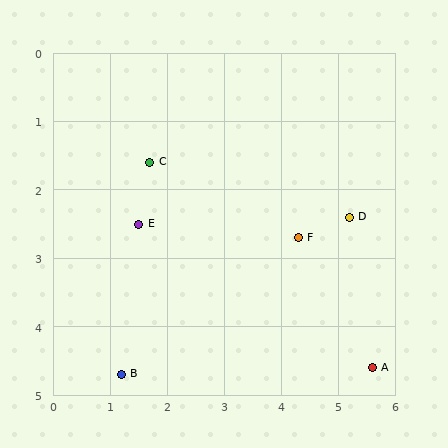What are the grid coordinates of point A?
Point A is at approximately (5.6, 4.6).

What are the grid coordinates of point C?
Point C is at approximately (1.7, 1.6).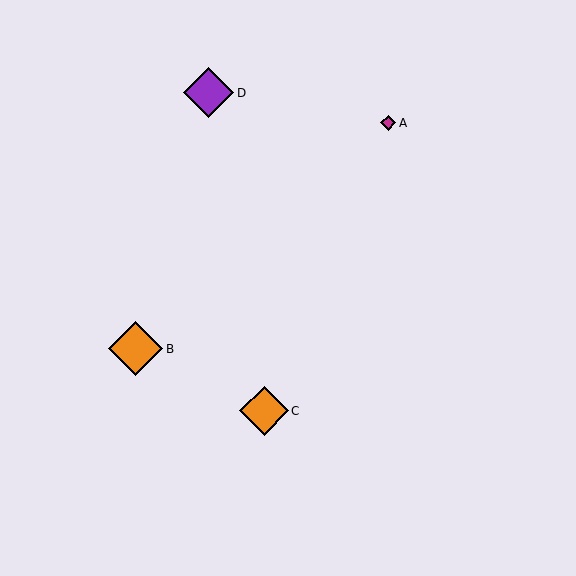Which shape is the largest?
The orange diamond (labeled B) is the largest.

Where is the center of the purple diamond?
The center of the purple diamond is at (209, 93).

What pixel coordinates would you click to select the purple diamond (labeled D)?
Click at (209, 93) to select the purple diamond D.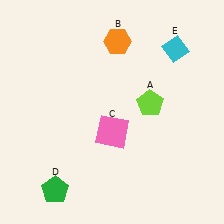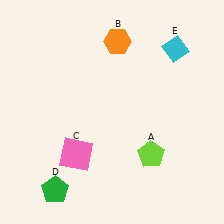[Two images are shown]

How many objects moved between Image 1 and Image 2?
2 objects moved between the two images.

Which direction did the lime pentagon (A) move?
The lime pentagon (A) moved down.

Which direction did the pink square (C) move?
The pink square (C) moved left.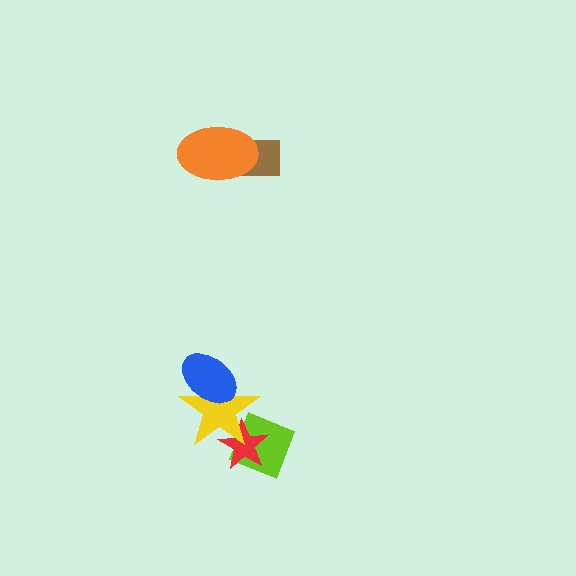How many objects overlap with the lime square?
2 objects overlap with the lime square.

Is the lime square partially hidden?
Yes, it is partially covered by another shape.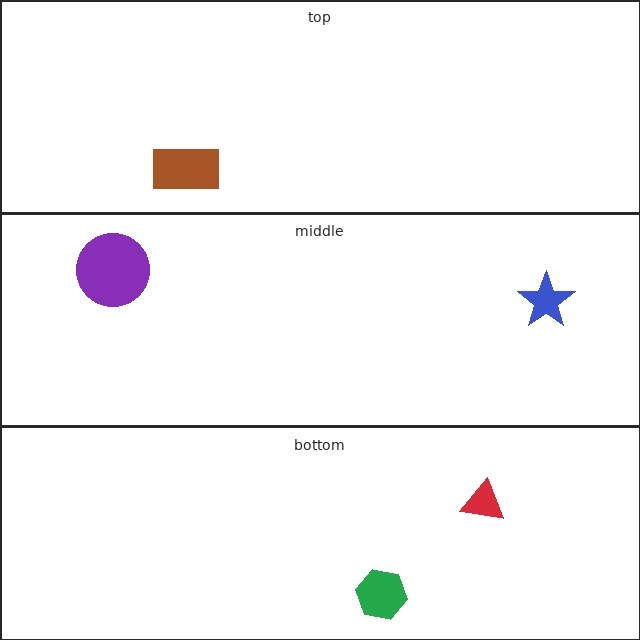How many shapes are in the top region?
1.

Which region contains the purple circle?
The middle region.